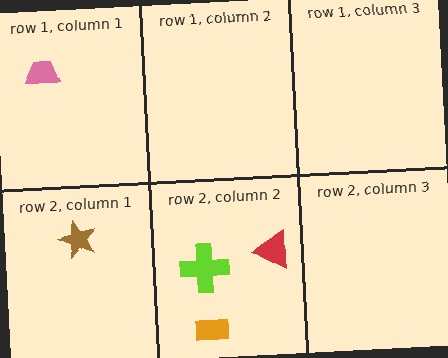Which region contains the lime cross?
The row 2, column 2 region.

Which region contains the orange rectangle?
The row 2, column 2 region.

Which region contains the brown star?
The row 2, column 1 region.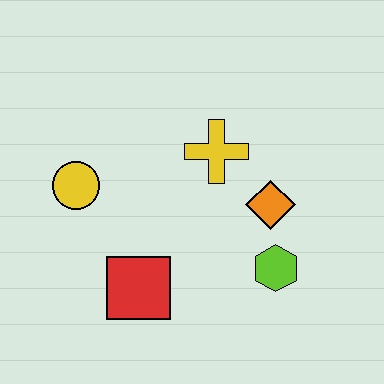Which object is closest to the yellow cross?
The orange diamond is closest to the yellow cross.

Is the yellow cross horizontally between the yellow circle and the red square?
No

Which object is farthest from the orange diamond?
The yellow circle is farthest from the orange diamond.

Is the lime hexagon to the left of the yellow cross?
No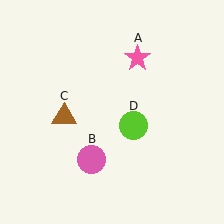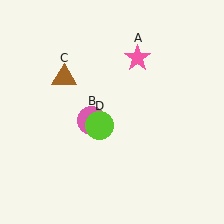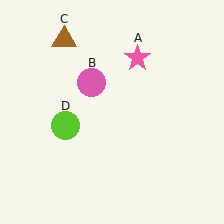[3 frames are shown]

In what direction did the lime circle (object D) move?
The lime circle (object D) moved left.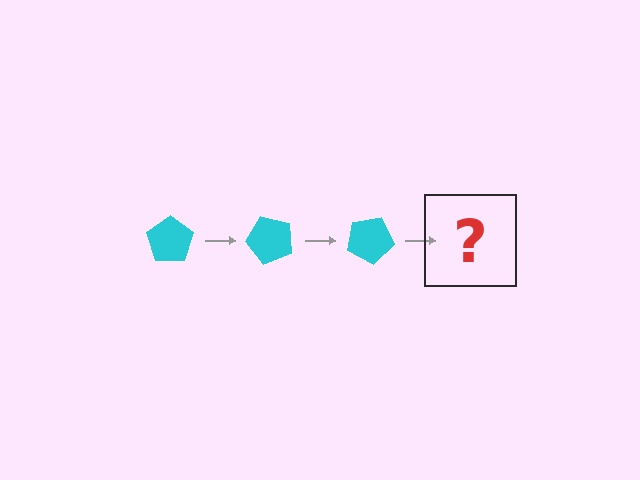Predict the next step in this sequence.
The next step is a cyan pentagon rotated 150 degrees.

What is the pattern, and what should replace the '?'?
The pattern is that the pentagon rotates 50 degrees each step. The '?' should be a cyan pentagon rotated 150 degrees.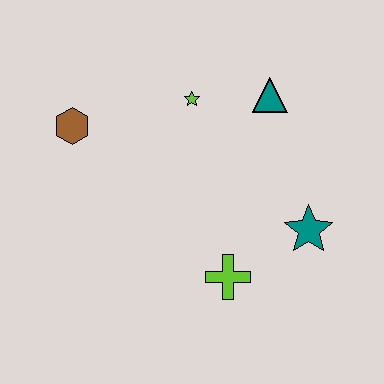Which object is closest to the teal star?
The lime cross is closest to the teal star.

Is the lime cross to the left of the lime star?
No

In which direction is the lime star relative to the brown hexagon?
The lime star is to the right of the brown hexagon.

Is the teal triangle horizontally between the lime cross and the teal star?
Yes